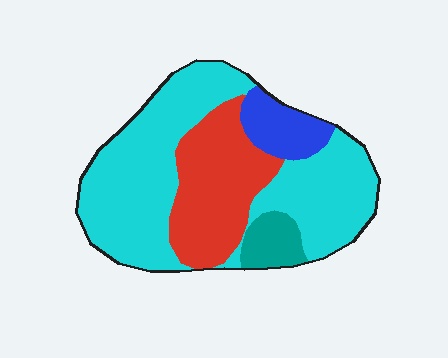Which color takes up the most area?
Cyan, at roughly 60%.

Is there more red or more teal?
Red.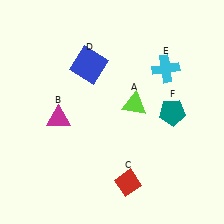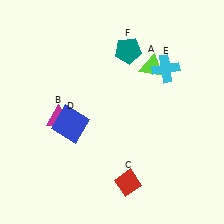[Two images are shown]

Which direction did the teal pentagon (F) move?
The teal pentagon (F) moved up.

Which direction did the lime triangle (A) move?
The lime triangle (A) moved up.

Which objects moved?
The objects that moved are: the lime triangle (A), the blue square (D), the teal pentagon (F).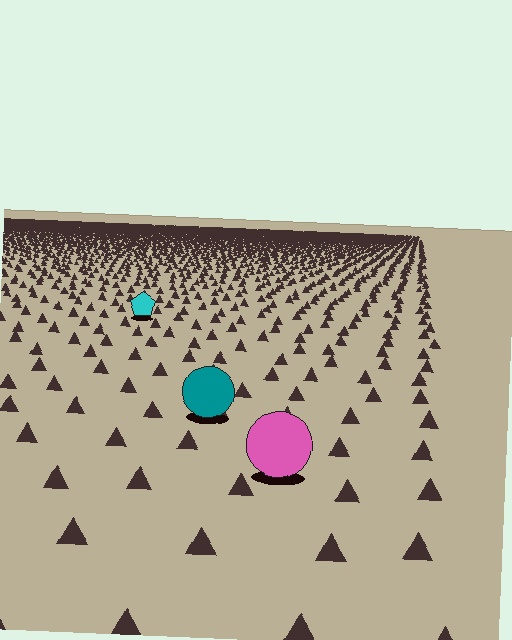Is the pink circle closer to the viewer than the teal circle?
Yes. The pink circle is closer — you can tell from the texture gradient: the ground texture is coarser near it.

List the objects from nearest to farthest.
From nearest to farthest: the pink circle, the teal circle, the cyan pentagon.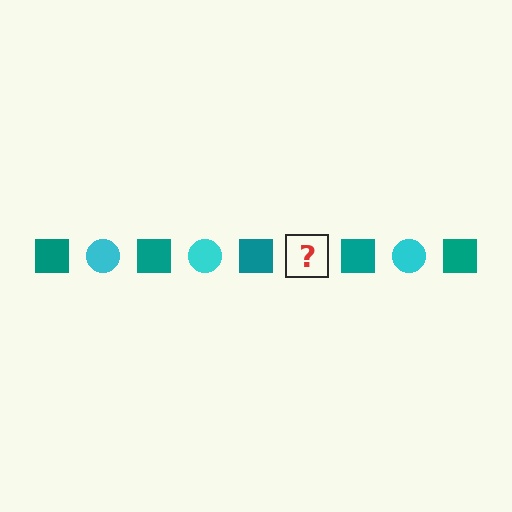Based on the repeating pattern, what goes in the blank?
The blank should be a cyan circle.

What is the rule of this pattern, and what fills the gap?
The rule is that the pattern alternates between teal square and cyan circle. The gap should be filled with a cyan circle.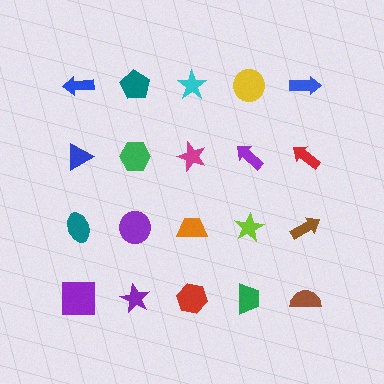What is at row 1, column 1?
A blue arrow.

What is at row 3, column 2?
A purple circle.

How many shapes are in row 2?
5 shapes.